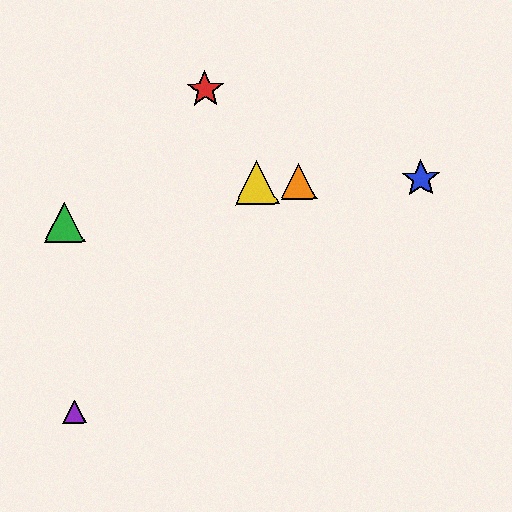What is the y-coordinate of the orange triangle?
The orange triangle is at y≈182.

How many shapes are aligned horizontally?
3 shapes (the blue star, the yellow triangle, the orange triangle) are aligned horizontally.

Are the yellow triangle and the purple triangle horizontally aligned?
No, the yellow triangle is at y≈183 and the purple triangle is at y≈412.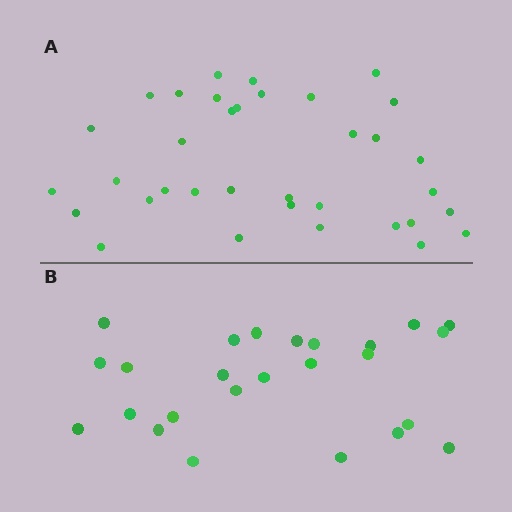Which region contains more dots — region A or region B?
Region A (the top region) has more dots.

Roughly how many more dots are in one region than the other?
Region A has roughly 10 or so more dots than region B.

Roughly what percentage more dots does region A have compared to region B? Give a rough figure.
About 40% more.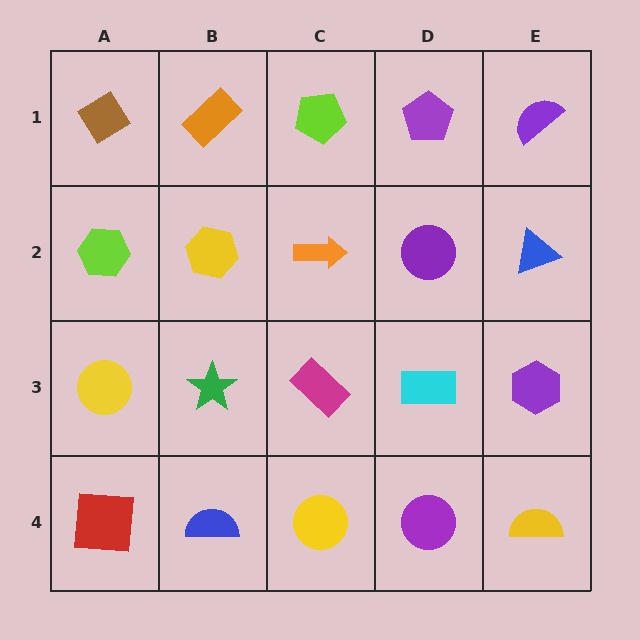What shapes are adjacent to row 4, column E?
A purple hexagon (row 3, column E), a purple circle (row 4, column D).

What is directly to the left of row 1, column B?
A brown diamond.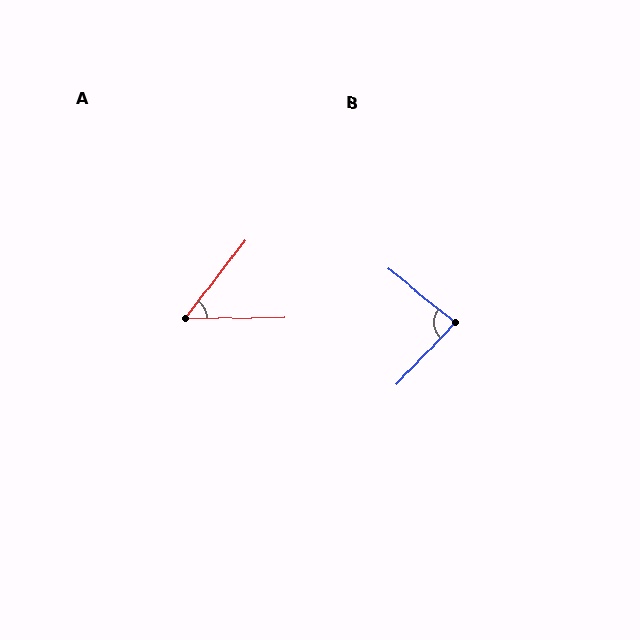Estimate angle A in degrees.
Approximately 52 degrees.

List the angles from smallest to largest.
A (52°), B (85°).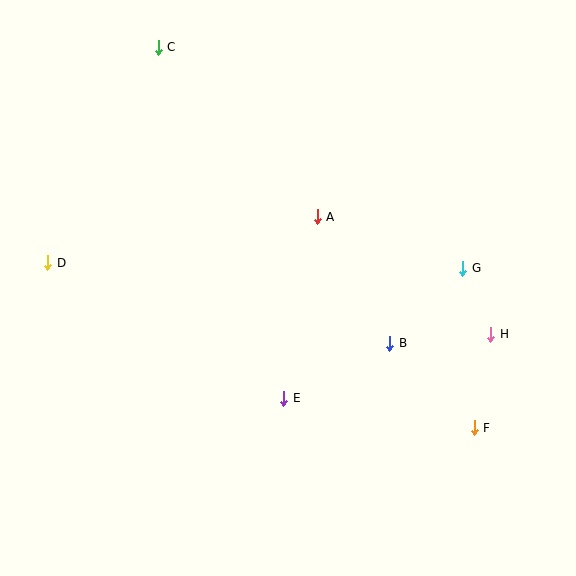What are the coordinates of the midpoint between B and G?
The midpoint between B and G is at (426, 306).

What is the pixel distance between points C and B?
The distance between C and B is 376 pixels.